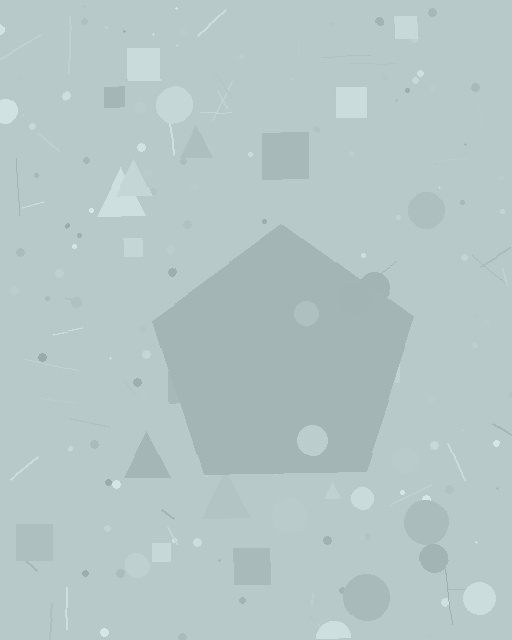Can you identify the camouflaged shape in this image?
The camouflaged shape is a pentagon.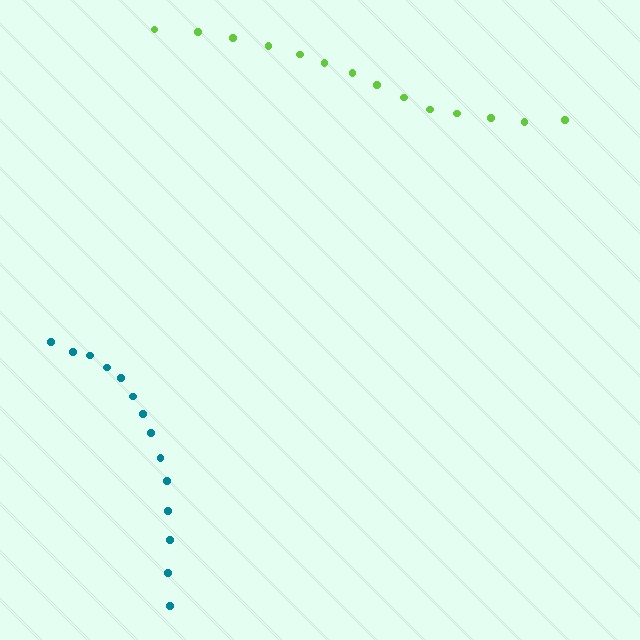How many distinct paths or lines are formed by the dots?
There are 2 distinct paths.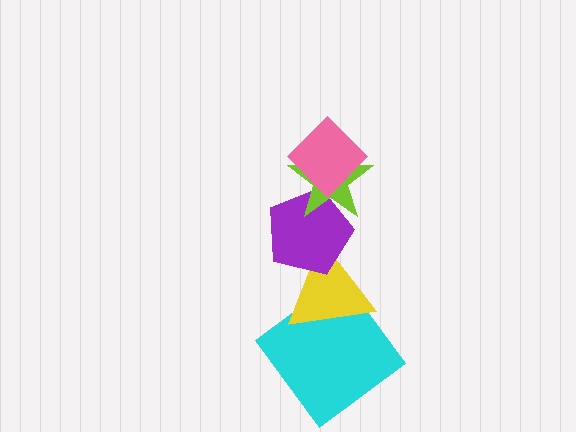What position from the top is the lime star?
The lime star is 2nd from the top.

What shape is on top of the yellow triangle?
The purple pentagon is on top of the yellow triangle.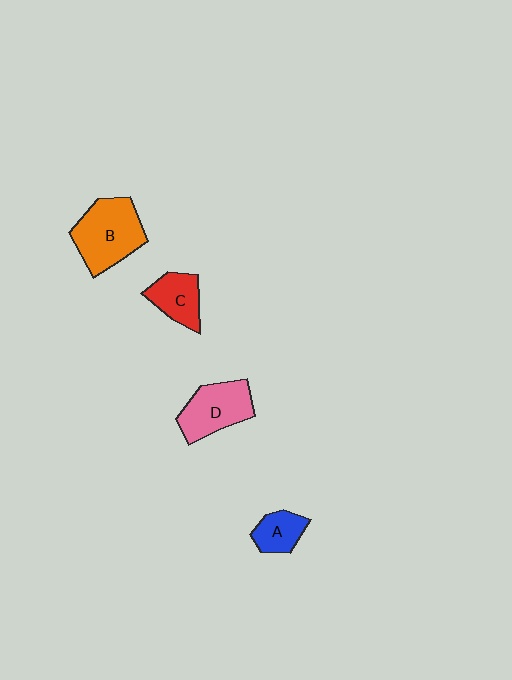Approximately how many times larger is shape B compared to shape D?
Approximately 1.2 times.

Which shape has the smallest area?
Shape A (blue).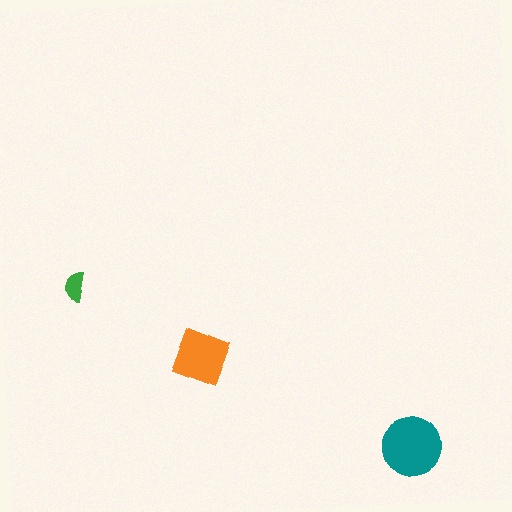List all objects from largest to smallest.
The teal circle, the orange diamond, the green semicircle.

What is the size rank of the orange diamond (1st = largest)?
2nd.